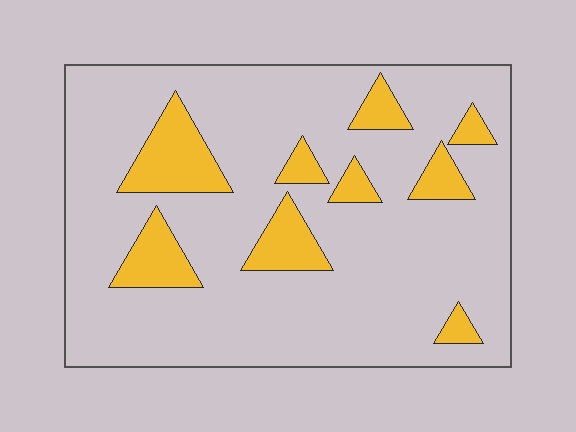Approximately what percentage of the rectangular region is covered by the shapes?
Approximately 15%.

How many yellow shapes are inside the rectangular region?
9.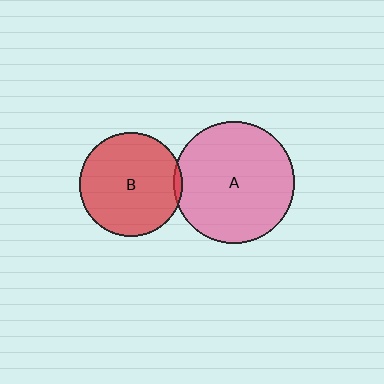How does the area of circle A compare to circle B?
Approximately 1.4 times.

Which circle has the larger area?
Circle A (pink).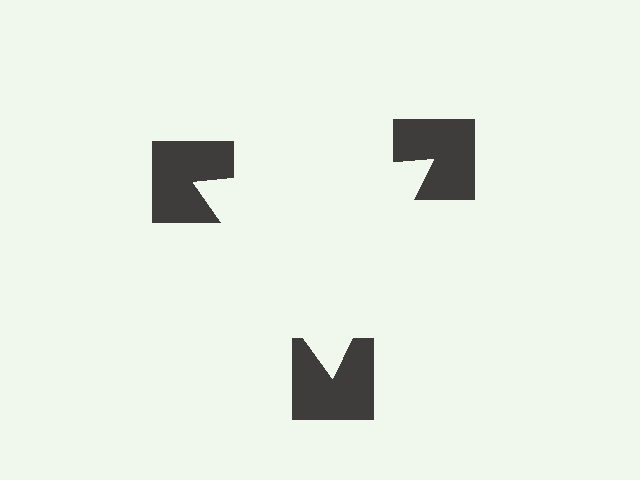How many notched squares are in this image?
There are 3 — one at each vertex of the illusory triangle.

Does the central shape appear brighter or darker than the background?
It typically appears slightly brighter than the background, even though no actual brightness change is drawn.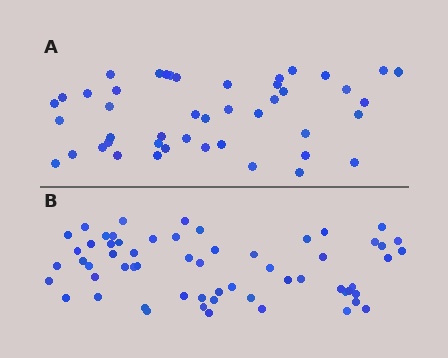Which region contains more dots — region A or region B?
Region B (the bottom region) has more dots.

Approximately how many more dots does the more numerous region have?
Region B has approximately 15 more dots than region A.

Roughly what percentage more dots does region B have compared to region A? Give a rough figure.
About 35% more.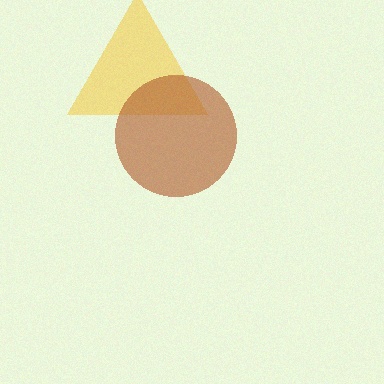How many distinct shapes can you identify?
There are 2 distinct shapes: a yellow triangle, a brown circle.